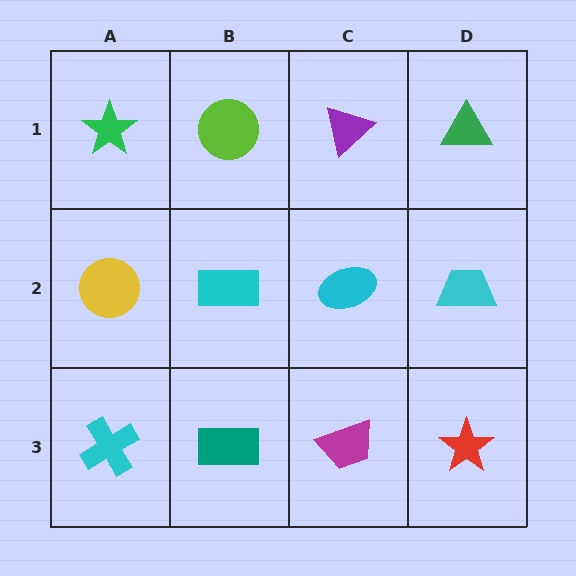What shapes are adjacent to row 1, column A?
A yellow circle (row 2, column A), a lime circle (row 1, column B).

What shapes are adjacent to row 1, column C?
A cyan ellipse (row 2, column C), a lime circle (row 1, column B), a green triangle (row 1, column D).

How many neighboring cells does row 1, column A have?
2.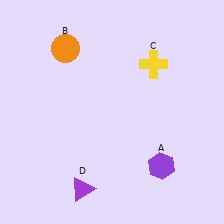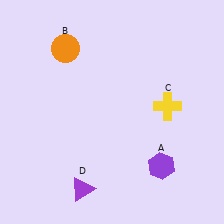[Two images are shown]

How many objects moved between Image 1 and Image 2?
1 object moved between the two images.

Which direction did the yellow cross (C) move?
The yellow cross (C) moved down.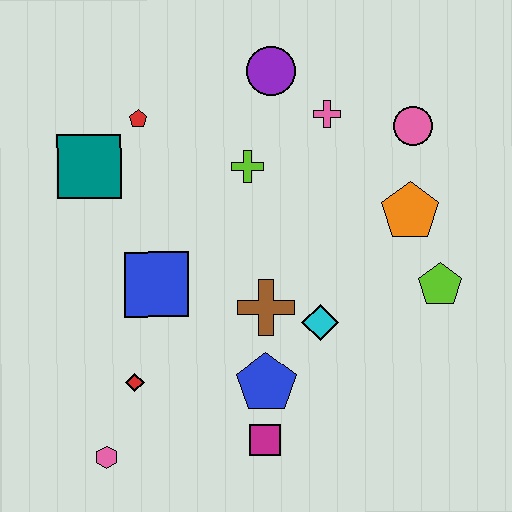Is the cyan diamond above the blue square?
No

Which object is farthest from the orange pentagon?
The pink hexagon is farthest from the orange pentagon.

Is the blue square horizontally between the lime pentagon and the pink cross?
No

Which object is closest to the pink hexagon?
The red diamond is closest to the pink hexagon.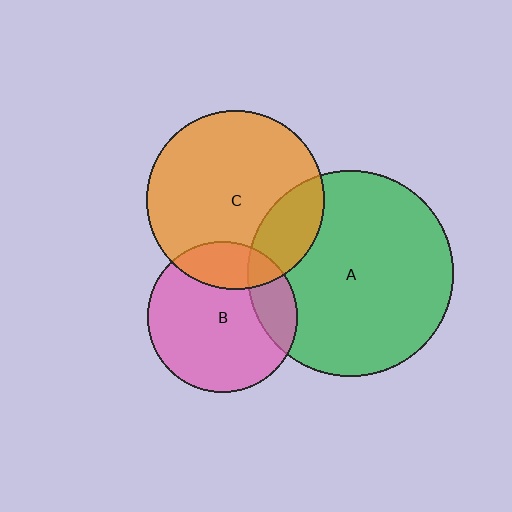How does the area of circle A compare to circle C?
Approximately 1.3 times.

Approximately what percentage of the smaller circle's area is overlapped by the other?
Approximately 20%.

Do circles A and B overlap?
Yes.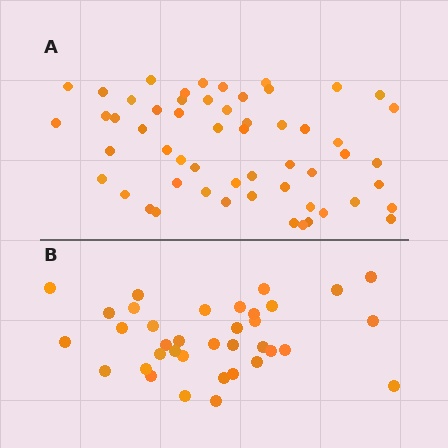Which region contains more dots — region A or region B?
Region A (the top region) has more dots.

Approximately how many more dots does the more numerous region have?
Region A has approximately 20 more dots than region B.